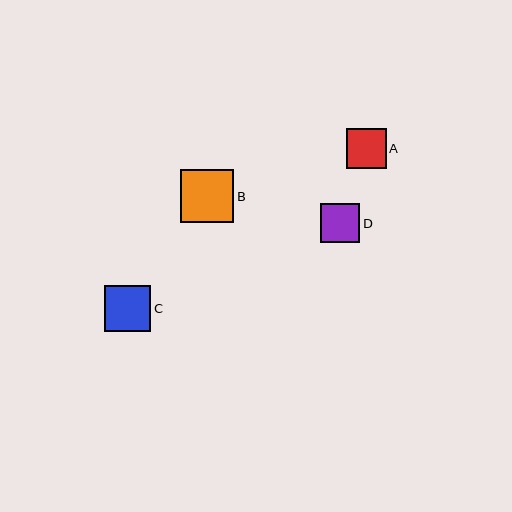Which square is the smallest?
Square D is the smallest with a size of approximately 39 pixels.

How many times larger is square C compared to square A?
Square C is approximately 1.1 times the size of square A.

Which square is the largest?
Square B is the largest with a size of approximately 53 pixels.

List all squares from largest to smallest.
From largest to smallest: B, C, A, D.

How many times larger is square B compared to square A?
Square B is approximately 1.3 times the size of square A.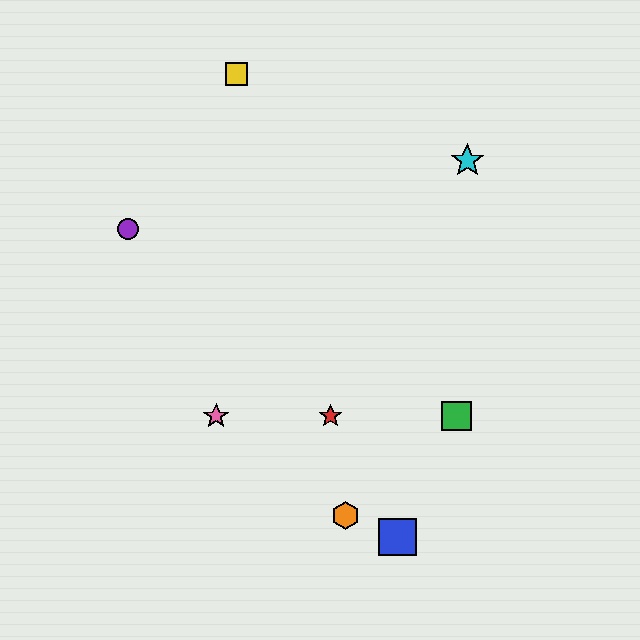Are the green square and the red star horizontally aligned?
Yes, both are at y≈416.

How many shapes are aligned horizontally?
3 shapes (the red star, the green square, the pink star) are aligned horizontally.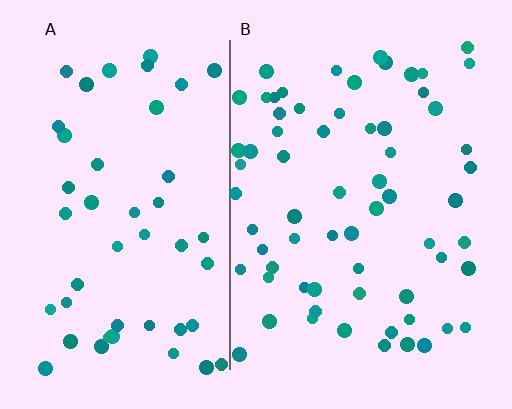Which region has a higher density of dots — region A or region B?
B (the right).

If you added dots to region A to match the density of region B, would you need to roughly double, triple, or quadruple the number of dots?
Approximately double.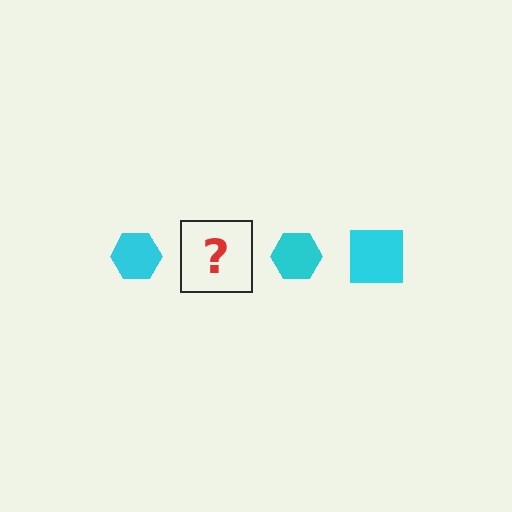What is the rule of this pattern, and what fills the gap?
The rule is that the pattern cycles through hexagon, square shapes in cyan. The gap should be filled with a cyan square.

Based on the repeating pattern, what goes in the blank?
The blank should be a cyan square.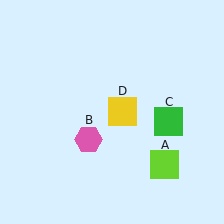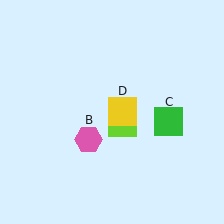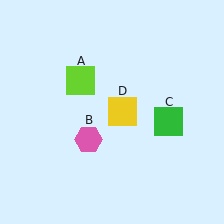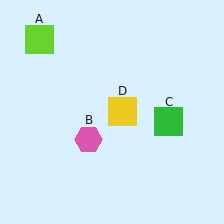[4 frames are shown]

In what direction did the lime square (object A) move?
The lime square (object A) moved up and to the left.